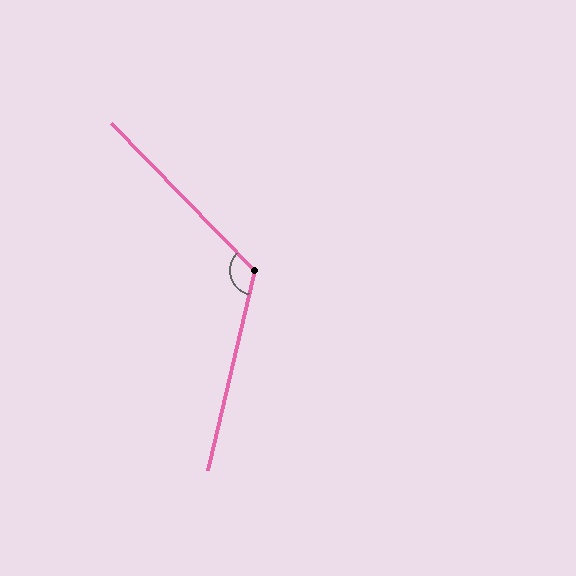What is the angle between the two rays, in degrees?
Approximately 122 degrees.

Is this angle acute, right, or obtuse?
It is obtuse.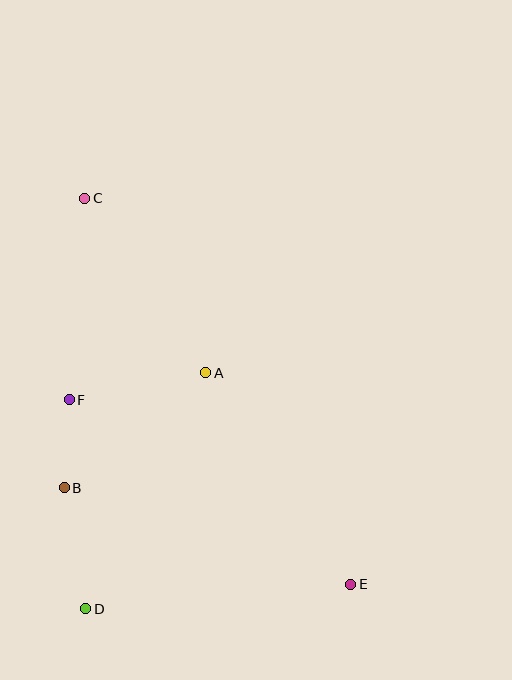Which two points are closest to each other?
Points B and F are closest to each other.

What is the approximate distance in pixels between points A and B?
The distance between A and B is approximately 182 pixels.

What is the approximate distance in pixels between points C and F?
The distance between C and F is approximately 202 pixels.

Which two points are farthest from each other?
Points C and E are farthest from each other.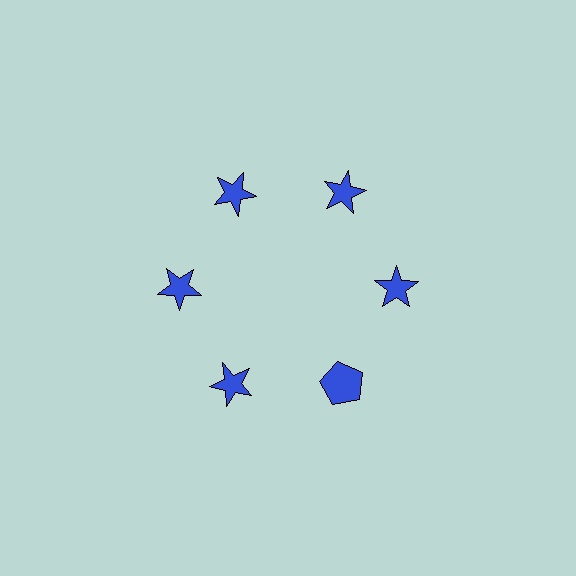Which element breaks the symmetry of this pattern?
The blue pentagon at roughly the 5 o'clock position breaks the symmetry. All other shapes are blue stars.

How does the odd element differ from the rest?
It has a different shape: pentagon instead of star.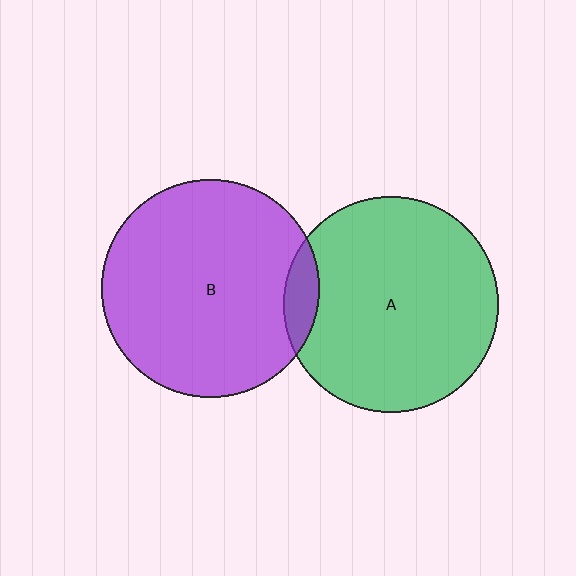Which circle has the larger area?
Circle B (purple).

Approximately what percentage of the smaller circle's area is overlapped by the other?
Approximately 10%.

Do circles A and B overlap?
Yes.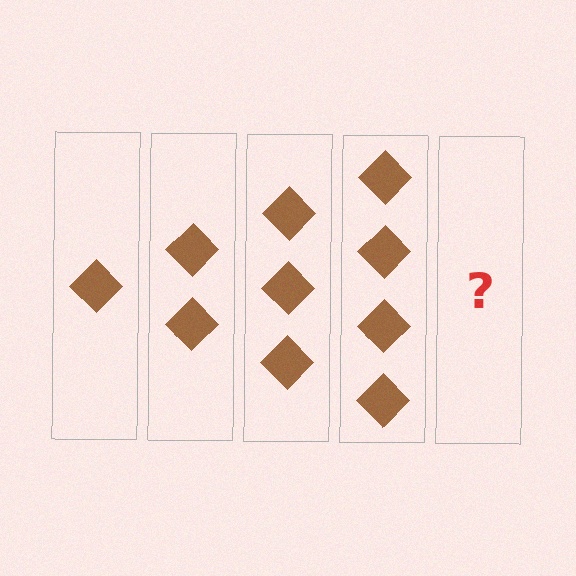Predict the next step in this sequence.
The next step is 5 diamonds.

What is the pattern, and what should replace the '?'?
The pattern is that each step adds one more diamond. The '?' should be 5 diamonds.